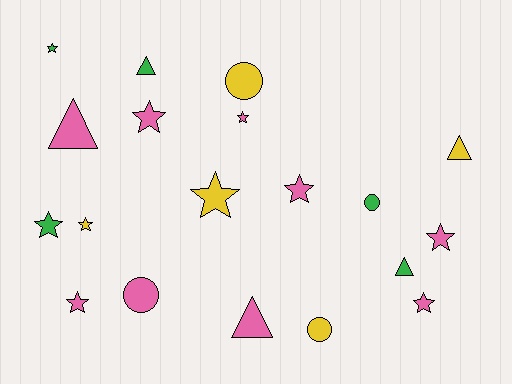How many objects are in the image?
There are 19 objects.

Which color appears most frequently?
Pink, with 9 objects.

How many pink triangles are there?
There are 2 pink triangles.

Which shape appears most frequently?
Star, with 10 objects.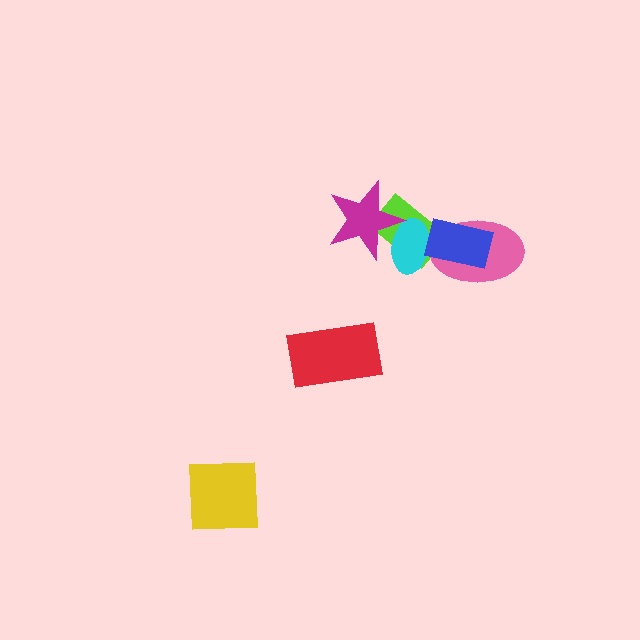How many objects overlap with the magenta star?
2 objects overlap with the magenta star.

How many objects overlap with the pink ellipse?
3 objects overlap with the pink ellipse.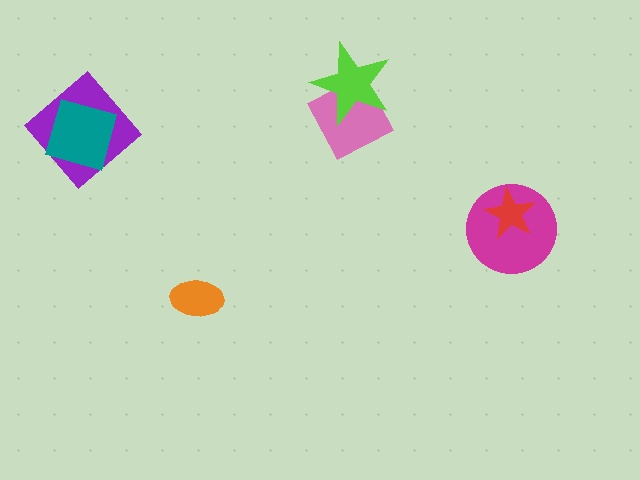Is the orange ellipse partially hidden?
No, no other shape covers it.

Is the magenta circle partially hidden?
Yes, it is partially covered by another shape.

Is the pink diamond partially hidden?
Yes, it is partially covered by another shape.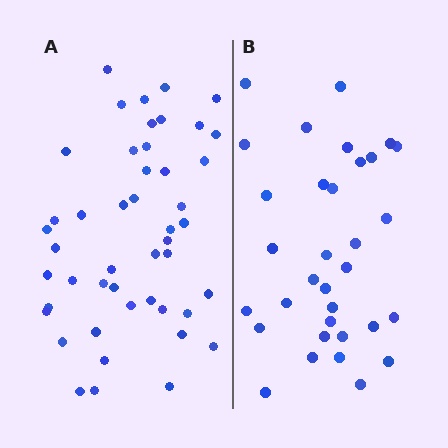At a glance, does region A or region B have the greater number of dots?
Region A (the left region) has more dots.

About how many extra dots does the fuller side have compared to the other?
Region A has approximately 15 more dots than region B.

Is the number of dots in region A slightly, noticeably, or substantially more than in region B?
Region A has noticeably more, but not dramatically so. The ratio is roughly 1.4 to 1.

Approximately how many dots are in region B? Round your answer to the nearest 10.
About 30 dots. (The exact count is 33, which rounds to 30.)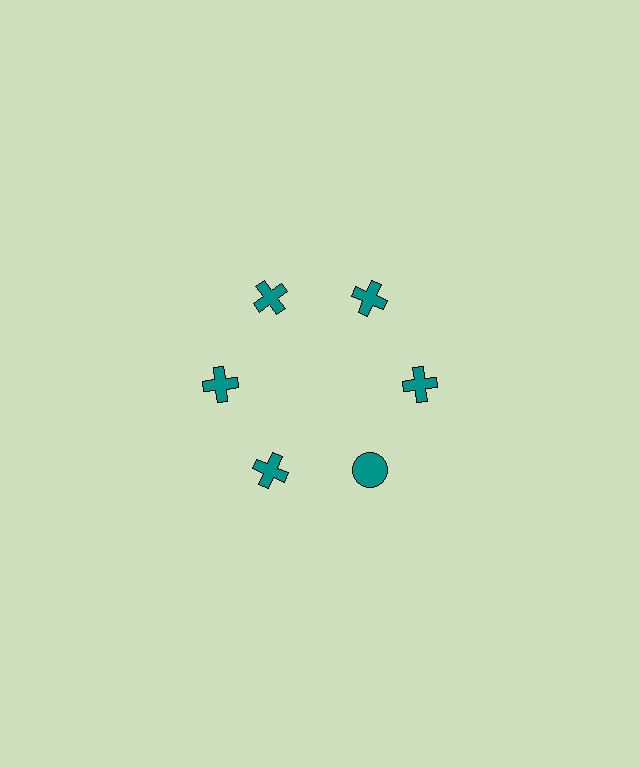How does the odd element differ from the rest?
It has a different shape: circle instead of cross.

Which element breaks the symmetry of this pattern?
The teal circle at roughly the 5 o'clock position breaks the symmetry. All other shapes are teal crosses.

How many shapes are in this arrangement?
There are 6 shapes arranged in a ring pattern.